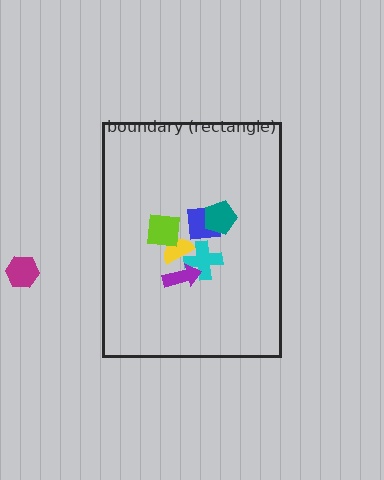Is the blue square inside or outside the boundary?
Inside.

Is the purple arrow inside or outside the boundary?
Inside.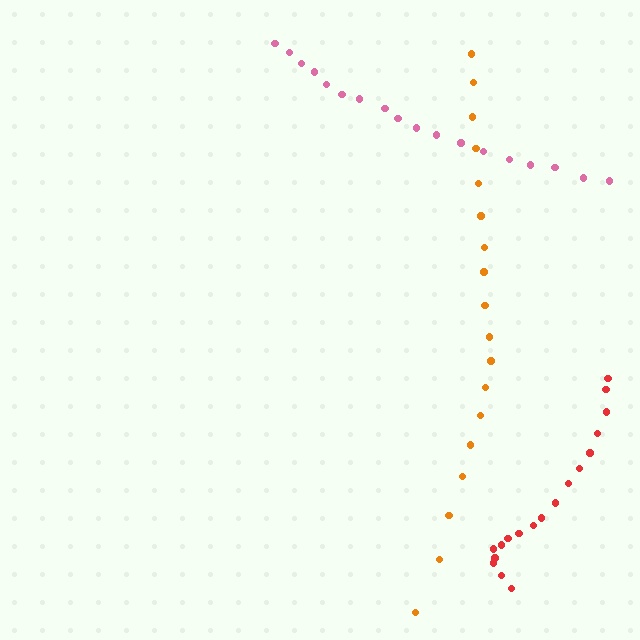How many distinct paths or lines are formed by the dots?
There are 3 distinct paths.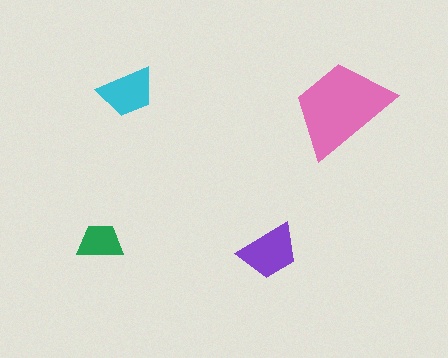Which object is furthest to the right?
The pink trapezoid is rightmost.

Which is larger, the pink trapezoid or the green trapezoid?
The pink one.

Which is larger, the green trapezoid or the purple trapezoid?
The purple one.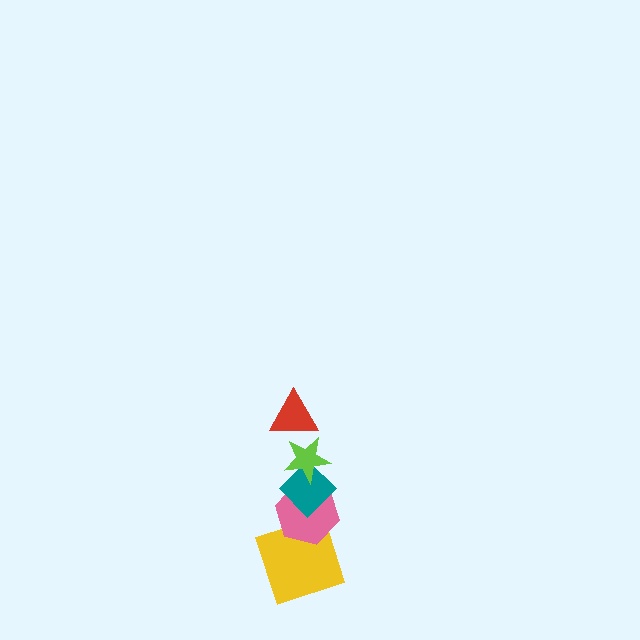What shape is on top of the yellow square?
The pink hexagon is on top of the yellow square.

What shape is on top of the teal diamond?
The lime star is on top of the teal diamond.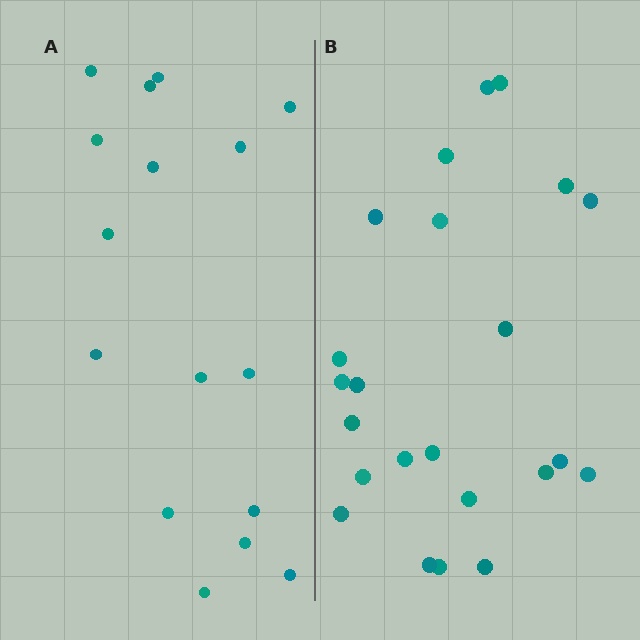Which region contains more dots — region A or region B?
Region B (the right region) has more dots.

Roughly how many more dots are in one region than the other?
Region B has roughly 8 or so more dots than region A.